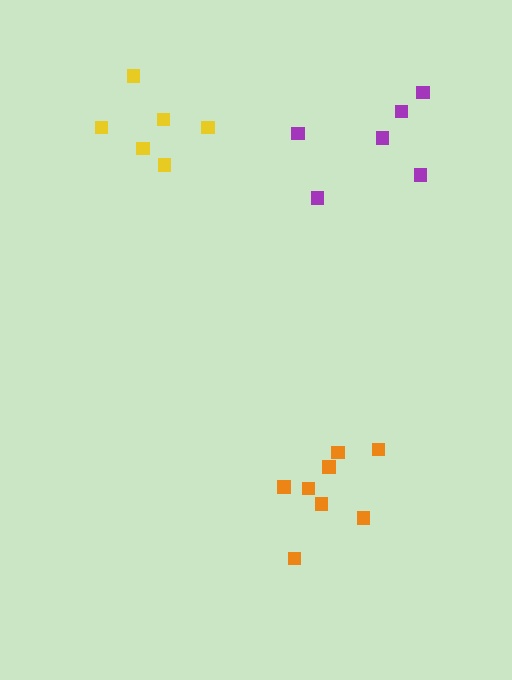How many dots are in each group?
Group 1: 8 dots, Group 2: 6 dots, Group 3: 6 dots (20 total).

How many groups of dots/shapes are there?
There are 3 groups.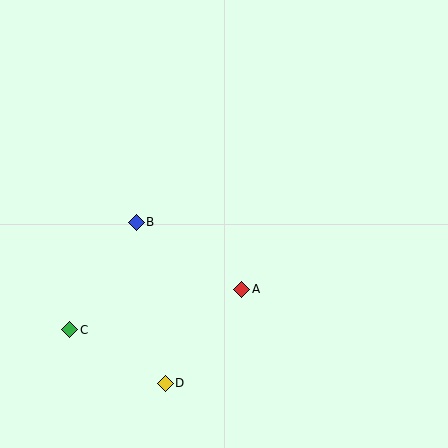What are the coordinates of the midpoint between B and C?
The midpoint between B and C is at (103, 276).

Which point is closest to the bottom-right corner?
Point A is closest to the bottom-right corner.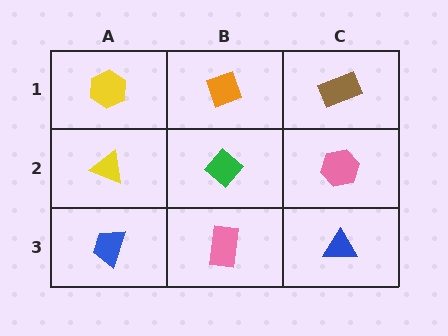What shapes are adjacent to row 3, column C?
A pink hexagon (row 2, column C), a pink rectangle (row 3, column B).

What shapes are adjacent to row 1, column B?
A green diamond (row 2, column B), a yellow hexagon (row 1, column A), a brown rectangle (row 1, column C).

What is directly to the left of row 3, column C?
A pink rectangle.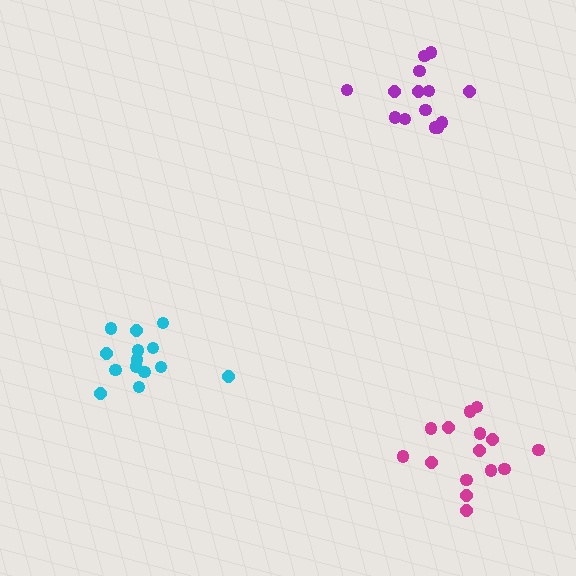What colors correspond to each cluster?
The clusters are colored: magenta, cyan, purple.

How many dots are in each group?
Group 1: 15 dots, Group 2: 14 dots, Group 3: 14 dots (43 total).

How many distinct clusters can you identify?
There are 3 distinct clusters.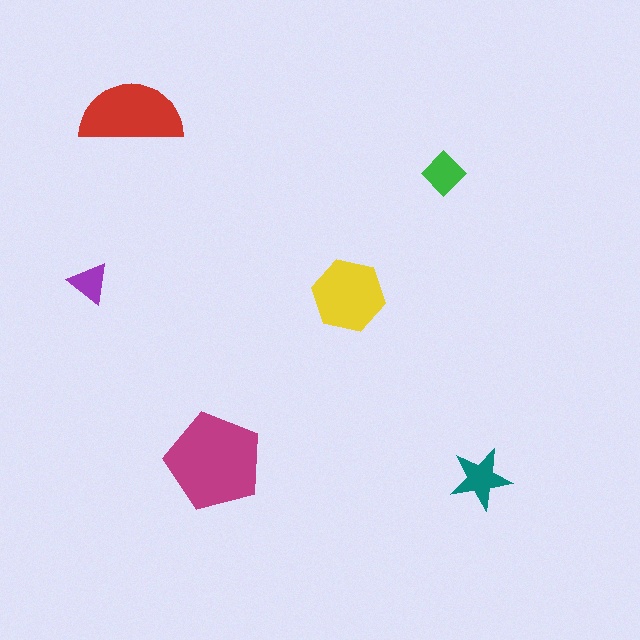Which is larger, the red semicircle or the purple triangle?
The red semicircle.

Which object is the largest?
The magenta pentagon.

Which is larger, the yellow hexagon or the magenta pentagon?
The magenta pentagon.